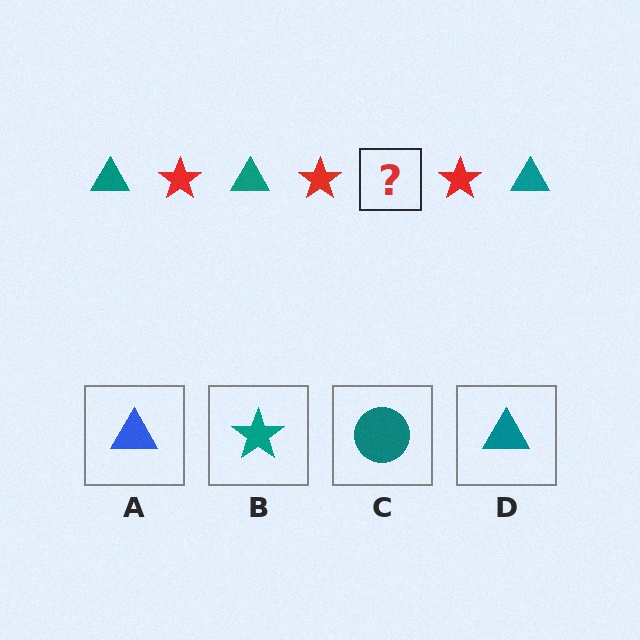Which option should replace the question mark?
Option D.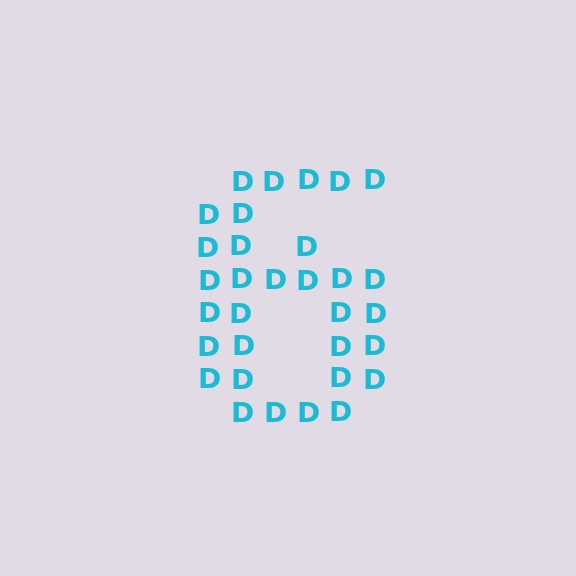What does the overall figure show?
The overall figure shows the digit 6.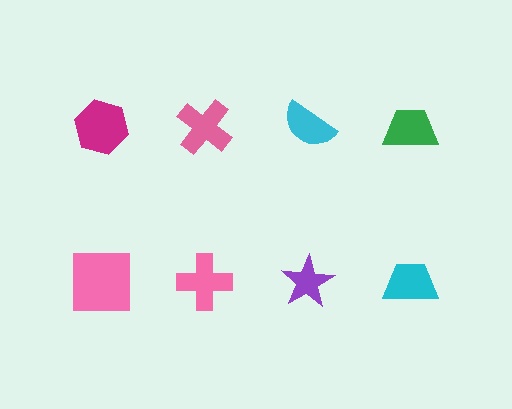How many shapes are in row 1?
4 shapes.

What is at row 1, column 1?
A magenta hexagon.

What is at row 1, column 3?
A cyan semicircle.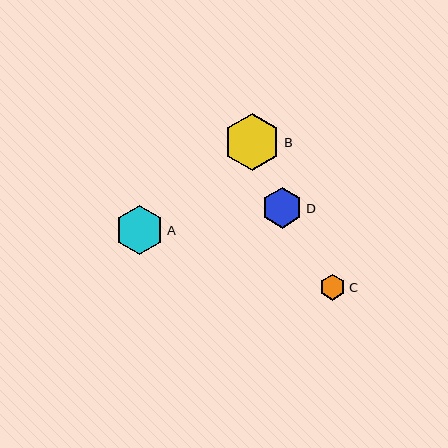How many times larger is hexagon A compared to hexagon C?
Hexagon A is approximately 1.9 times the size of hexagon C.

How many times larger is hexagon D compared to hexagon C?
Hexagon D is approximately 1.6 times the size of hexagon C.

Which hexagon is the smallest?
Hexagon C is the smallest with a size of approximately 26 pixels.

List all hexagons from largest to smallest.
From largest to smallest: B, A, D, C.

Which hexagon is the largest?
Hexagon B is the largest with a size of approximately 58 pixels.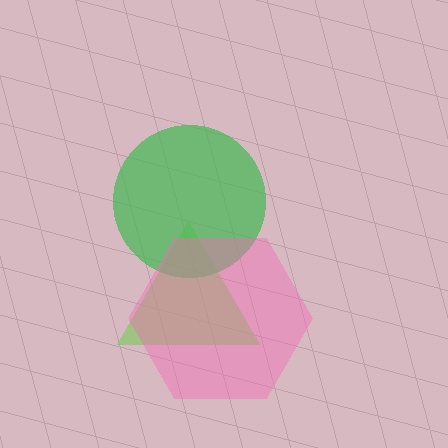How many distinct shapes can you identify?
There are 3 distinct shapes: a lime triangle, a green circle, a pink hexagon.